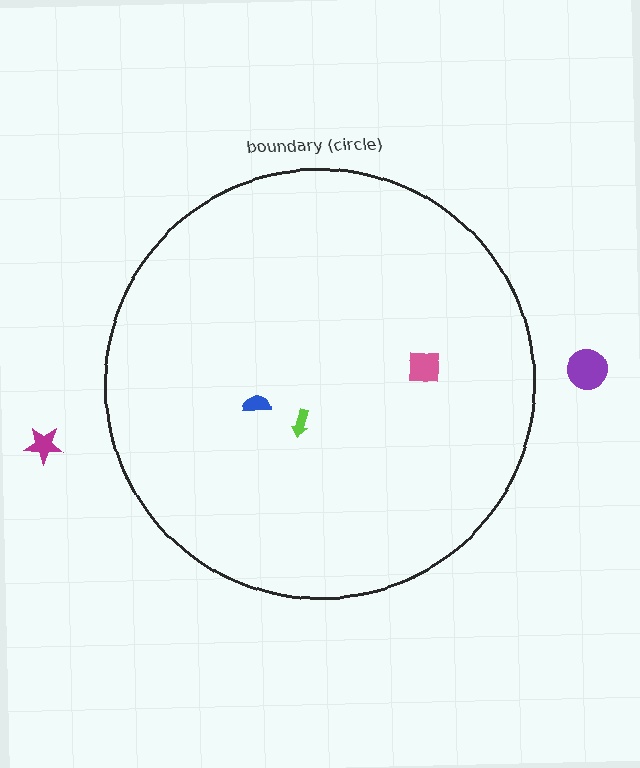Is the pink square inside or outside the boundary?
Inside.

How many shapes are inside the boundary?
3 inside, 2 outside.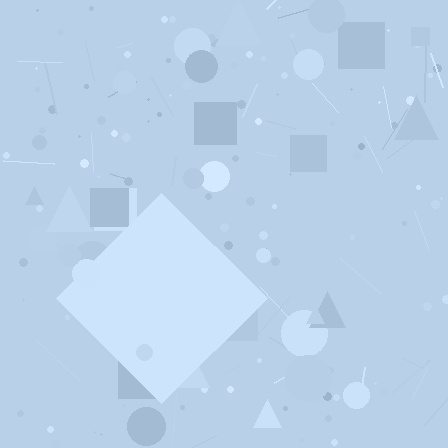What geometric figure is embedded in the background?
A diamond is embedded in the background.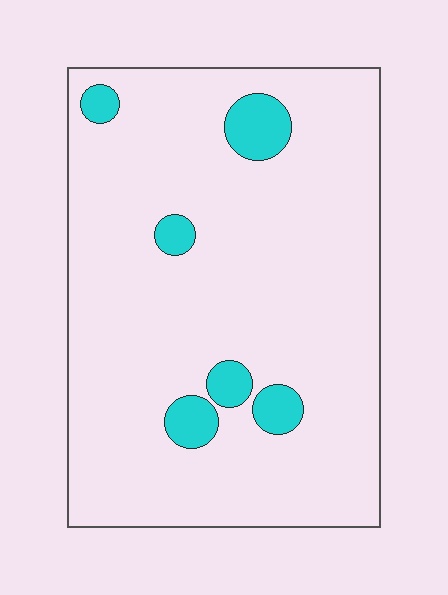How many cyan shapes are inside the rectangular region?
6.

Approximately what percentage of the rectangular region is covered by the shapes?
Approximately 10%.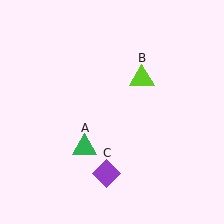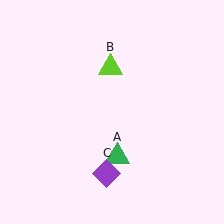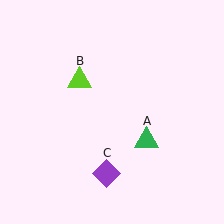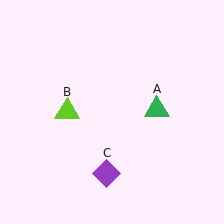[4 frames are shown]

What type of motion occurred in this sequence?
The green triangle (object A), lime triangle (object B) rotated counterclockwise around the center of the scene.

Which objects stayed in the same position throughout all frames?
Purple diamond (object C) remained stationary.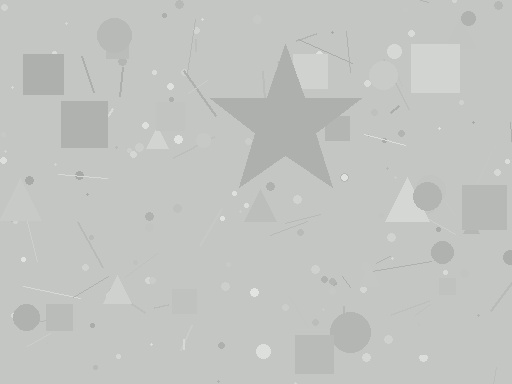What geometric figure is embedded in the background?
A star is embedded in the background.